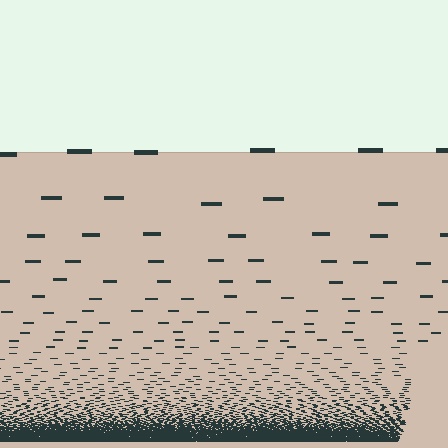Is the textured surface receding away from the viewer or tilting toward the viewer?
The surface appears to tilt toward the viewer. Texture elements get larger and sparser toward the top.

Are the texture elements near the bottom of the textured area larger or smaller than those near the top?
Smaller. The gradient is inverted — elements near the bottom are smaller and denser.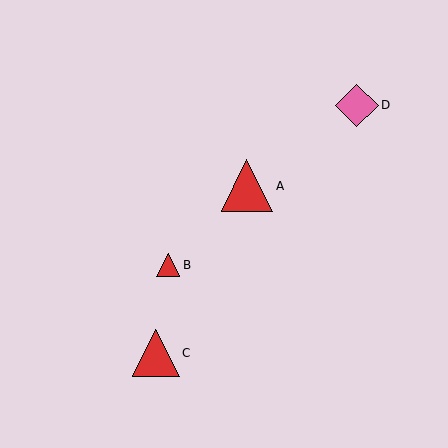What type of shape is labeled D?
Shape D is a pink diamond.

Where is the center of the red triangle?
The center of the red triangle is at (156, 353).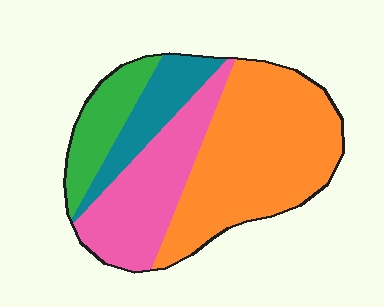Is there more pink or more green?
Pink.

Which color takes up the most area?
Orange, at roughly 45%.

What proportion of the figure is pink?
Pink covers about 25% of the figure.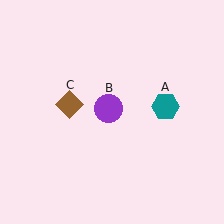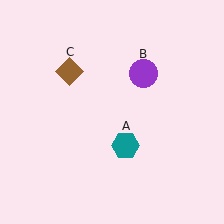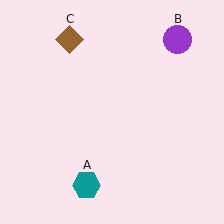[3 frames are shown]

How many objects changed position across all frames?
3 objects changed position: teal hexagon (object A), purple circle (object B), brown diamond (object C).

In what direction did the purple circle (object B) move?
The purple circle (object B) moved up and to the right.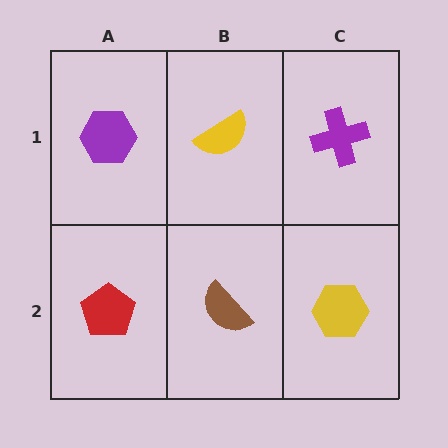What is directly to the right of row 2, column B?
A yellow hexagon.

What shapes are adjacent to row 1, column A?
A red pentagon (row 2, column A), a yellow semicircle (row 1, column B).